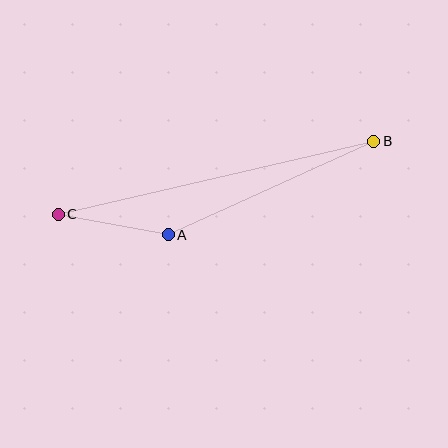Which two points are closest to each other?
Points A and C are closest to each other.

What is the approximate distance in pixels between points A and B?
The distance between A and B is approximately 226 pixels.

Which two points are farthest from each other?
Points B and C are farthest from each other.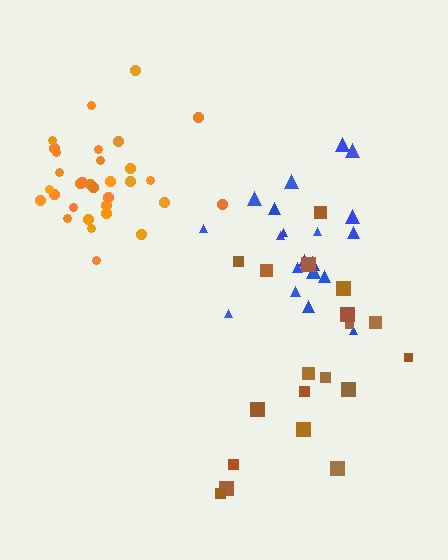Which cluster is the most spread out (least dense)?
Brown.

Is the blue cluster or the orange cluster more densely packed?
Orange.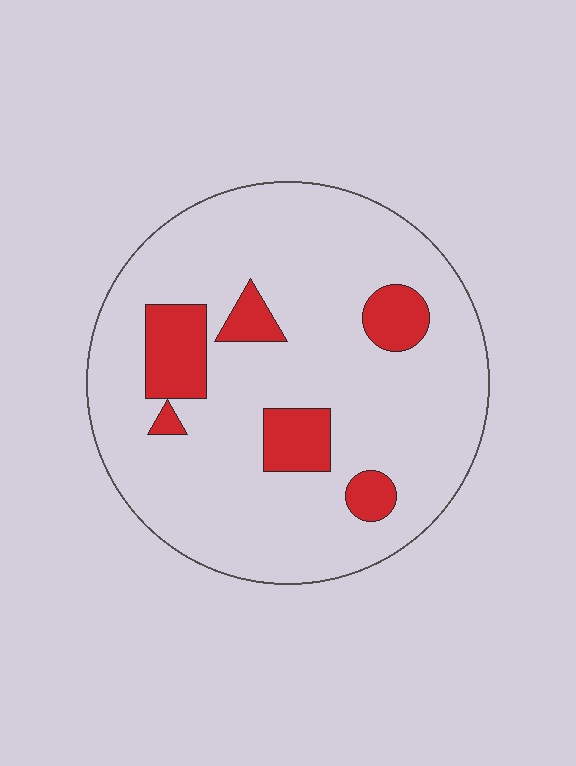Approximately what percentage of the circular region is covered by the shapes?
Approximately 15%.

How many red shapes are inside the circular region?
6.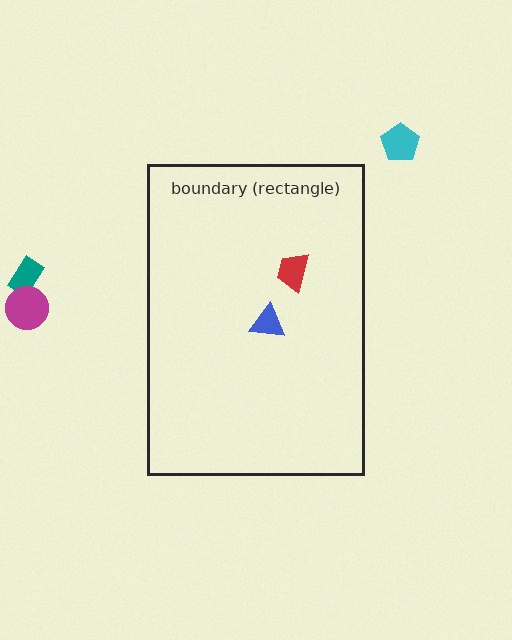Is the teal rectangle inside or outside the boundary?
Outside.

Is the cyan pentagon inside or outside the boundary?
Outside.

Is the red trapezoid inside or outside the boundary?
Inside.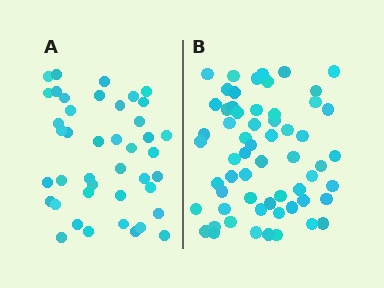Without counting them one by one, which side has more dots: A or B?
Region B (the right region) has more dots.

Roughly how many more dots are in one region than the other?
Region B has approximately 20 more dots than region A.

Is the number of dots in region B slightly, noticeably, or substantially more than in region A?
Region B has noticeably more, but not dramatically so. The ratio is roughly 1.4 to 1.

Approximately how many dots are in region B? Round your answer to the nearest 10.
About 60 dots.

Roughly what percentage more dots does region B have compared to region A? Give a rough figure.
About 45% more.